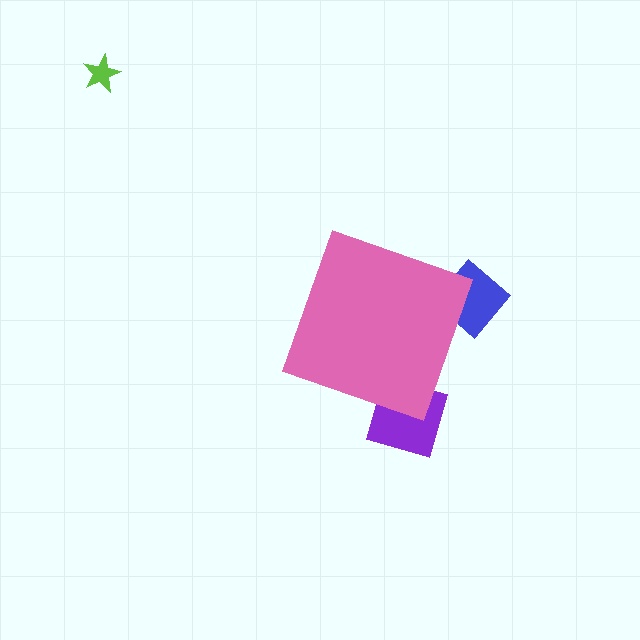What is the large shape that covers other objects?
A pink diamond.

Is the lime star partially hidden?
No, the lime star is fully visible.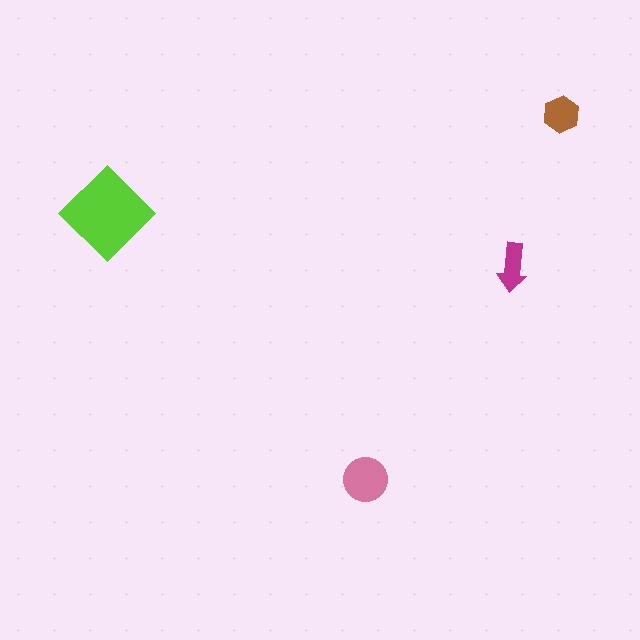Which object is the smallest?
The magenta arrow.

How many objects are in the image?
There are 4 objects in the image.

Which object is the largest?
The lime diamond.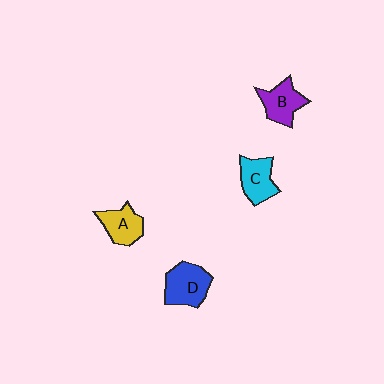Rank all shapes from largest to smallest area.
From largest to smallest: D (blue), B (purple), C (cyan), A (yellow).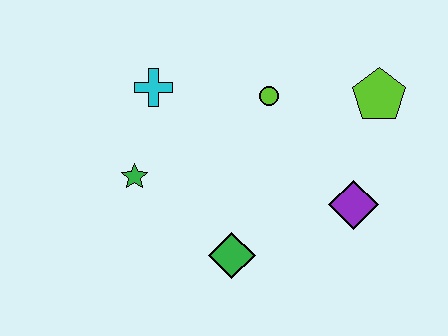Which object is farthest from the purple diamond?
The cyan cross is farthest from the purple diamond.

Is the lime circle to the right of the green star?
Yes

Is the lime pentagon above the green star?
Yes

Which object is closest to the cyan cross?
The green star is closest to the cyan cross.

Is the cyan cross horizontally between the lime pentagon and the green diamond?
No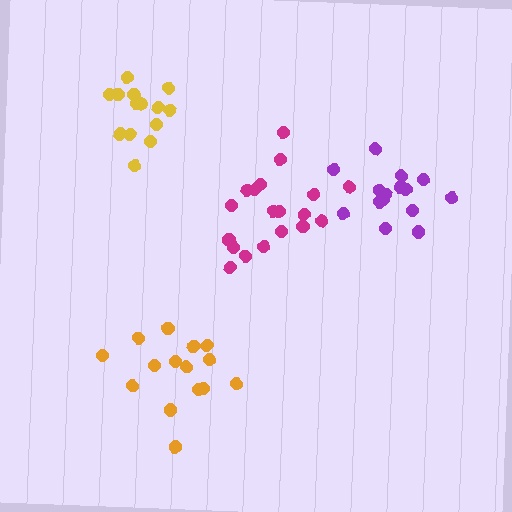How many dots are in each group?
Group 1: 16 dots, Group 2: 14 dots, Group 3: 15 dots, Group 4: 19 dots (64 total).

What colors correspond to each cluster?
The clusters are colored: purple, yellow, orange, magenta.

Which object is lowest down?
The orange cluster is bottommost.